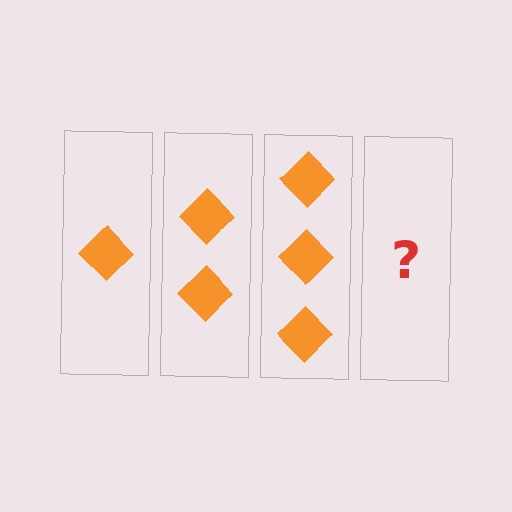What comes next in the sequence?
The next element should be 4 diamonds.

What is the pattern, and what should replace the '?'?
The pattern is that each step adds one more diamond. The '?' should be 4 diamonds.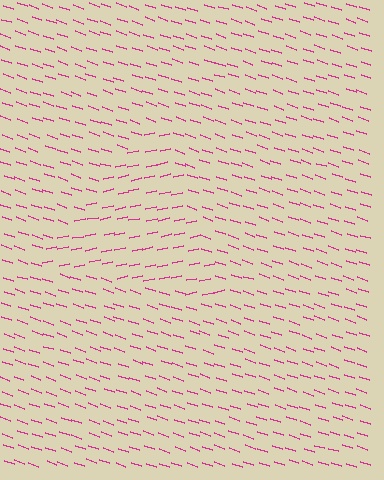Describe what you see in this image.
The image is filled with small magenta line segments. A triangle region in the image has lines oriented differently from the surrounding lines, creating a visible texture boundary.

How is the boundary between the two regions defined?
The boundary is defined purely by a change in line orientation (approximately 31 degrees difference). All lines are the same color and thickness.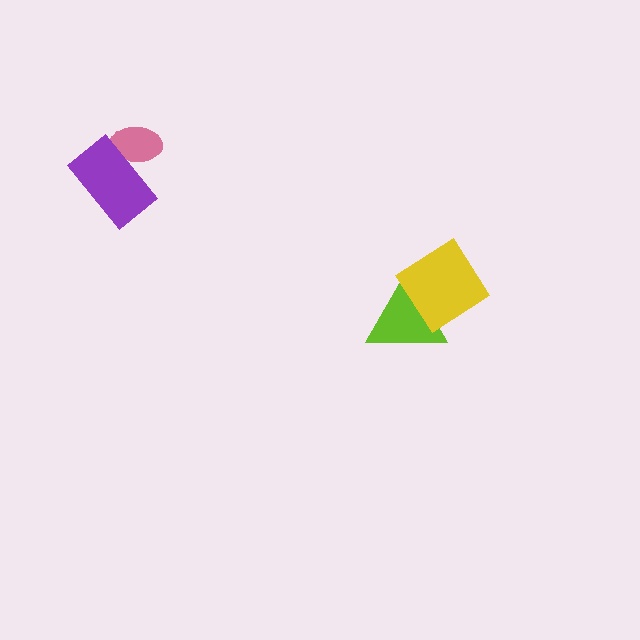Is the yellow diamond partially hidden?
No, no other shape covers it.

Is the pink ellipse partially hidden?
Yes, it is partially covered by another shape.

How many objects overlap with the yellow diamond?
1 object overlaps with the yellow diamond.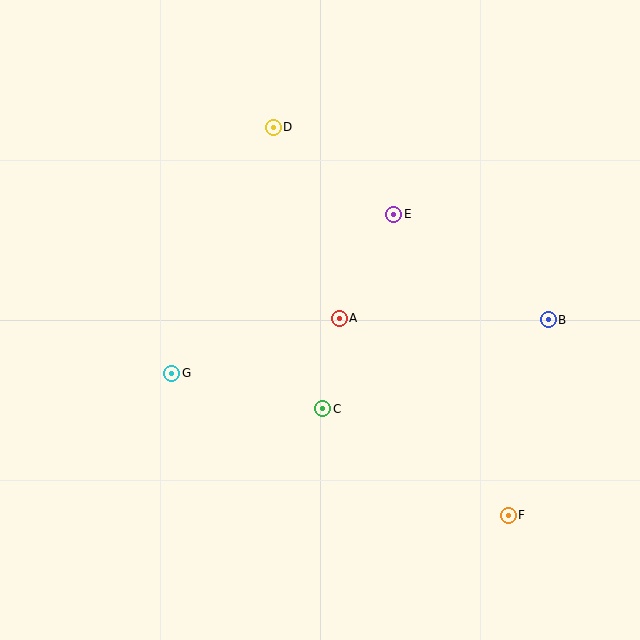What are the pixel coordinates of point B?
Point B is at (548, 320).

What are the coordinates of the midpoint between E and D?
The midpoint between E and D is at (333, 171).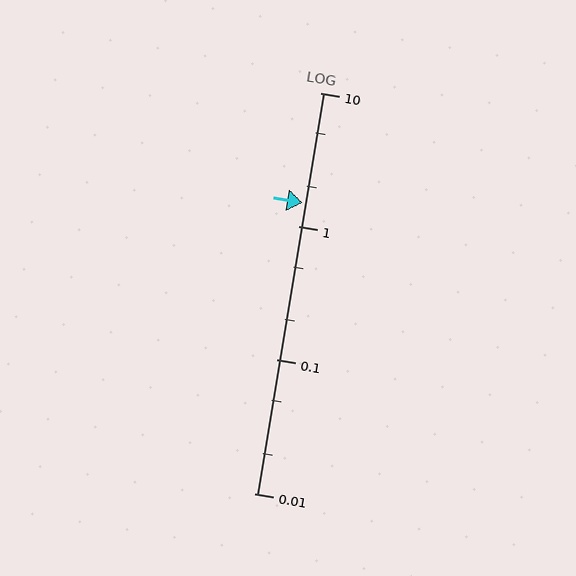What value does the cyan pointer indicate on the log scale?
The pointer indicates approximately 1.5.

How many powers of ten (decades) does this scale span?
The scale spans 3 decades, from 0.01 to 10.